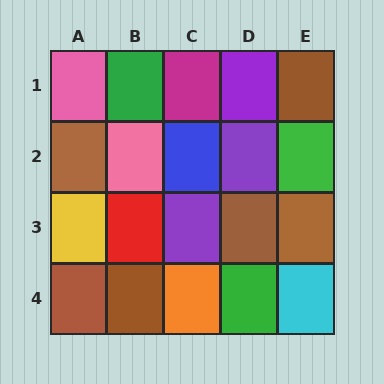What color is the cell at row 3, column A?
Yellow.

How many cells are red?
1 cell is red.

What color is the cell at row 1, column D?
Purple.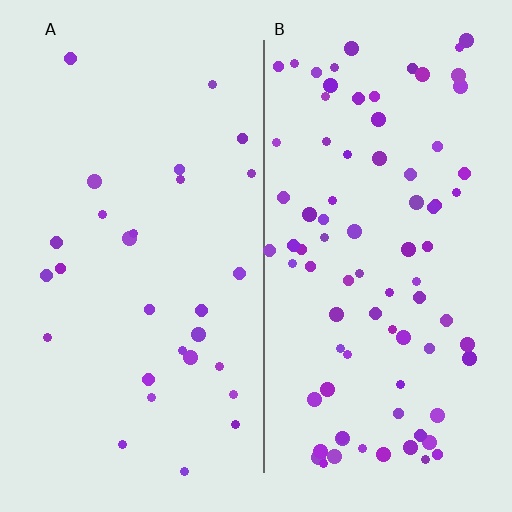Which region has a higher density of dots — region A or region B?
B (the right).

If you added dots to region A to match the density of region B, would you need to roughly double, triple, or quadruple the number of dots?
Approximately triple.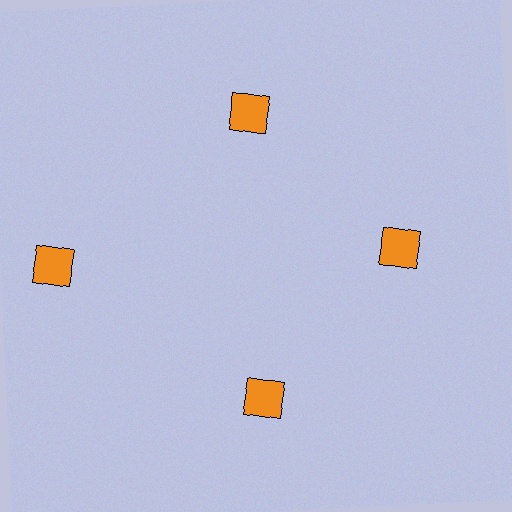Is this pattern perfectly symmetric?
No. The 4 orange squares are arranged in a ring, but one element near the 9 o'clock position is pushed outward from the center, breaking the 4-fold rotational symmetry.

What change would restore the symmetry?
The symmetry would be restored by moving it inward, back onto the ring so that all 4 squares sit at equal angles and equal distance from the center.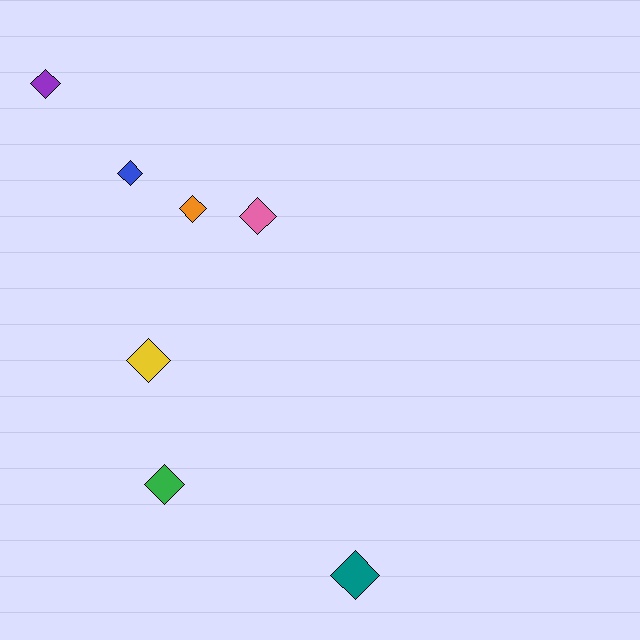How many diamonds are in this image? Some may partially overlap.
There are 7 diamonds.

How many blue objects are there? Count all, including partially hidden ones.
There is 1 blue object.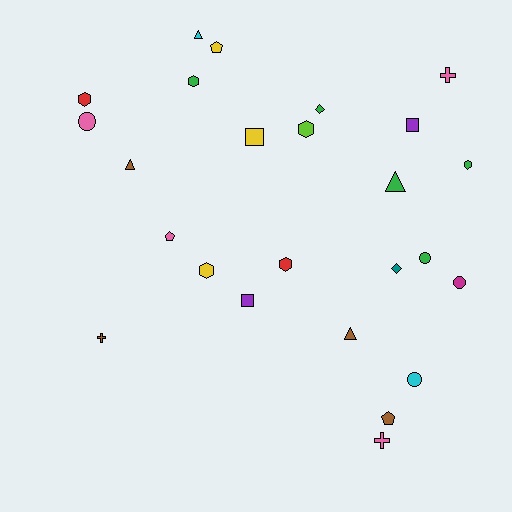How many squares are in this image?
There are 3 squares.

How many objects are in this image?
There are 25 objects.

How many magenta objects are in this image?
There is 1 magenta object.